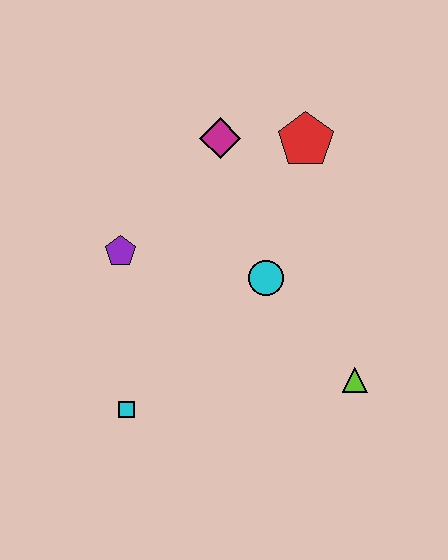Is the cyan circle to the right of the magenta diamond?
Yes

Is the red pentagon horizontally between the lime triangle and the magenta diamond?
Yes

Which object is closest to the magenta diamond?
The red pentagon is closest to the magenta diamond.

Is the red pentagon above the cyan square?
Yes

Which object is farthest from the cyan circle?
The cyan square is farthest from the cyan circle.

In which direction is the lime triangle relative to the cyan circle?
The lime triangle is below the cyan circle.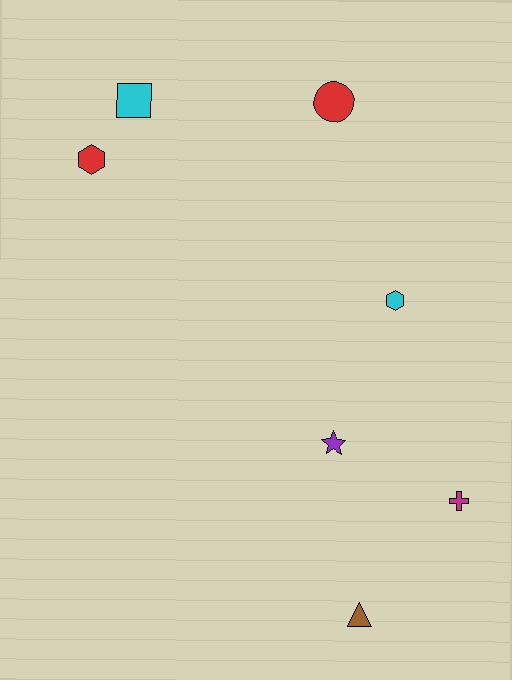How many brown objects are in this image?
There is 1 brown object.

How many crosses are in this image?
There is 1 cross.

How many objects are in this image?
There are 7 objects.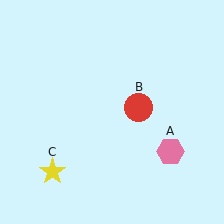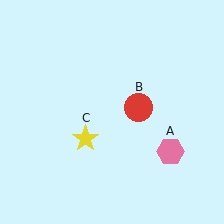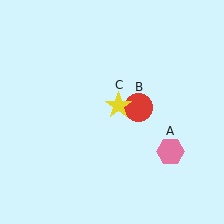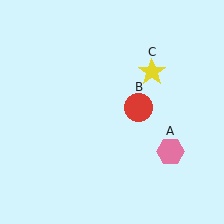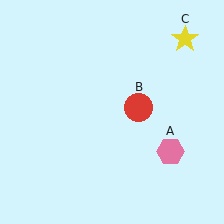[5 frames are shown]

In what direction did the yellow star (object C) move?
The yellow star (object C) moved up and to the right.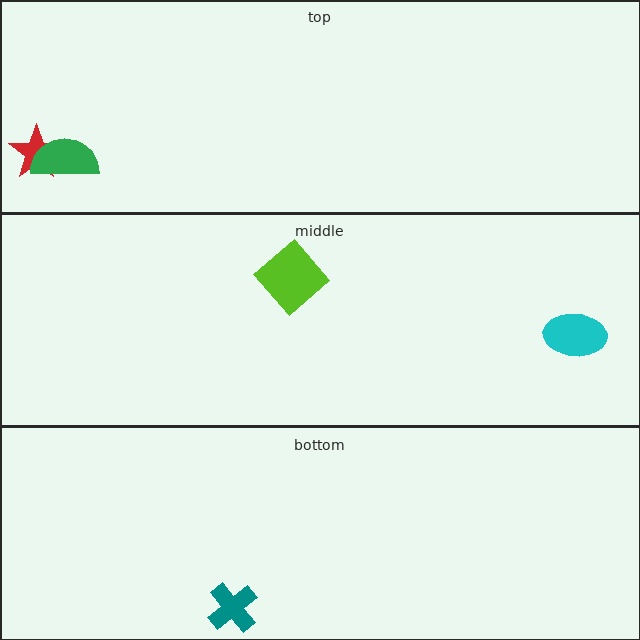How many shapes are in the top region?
2.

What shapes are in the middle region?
The cyan ellipse, the lime diamond.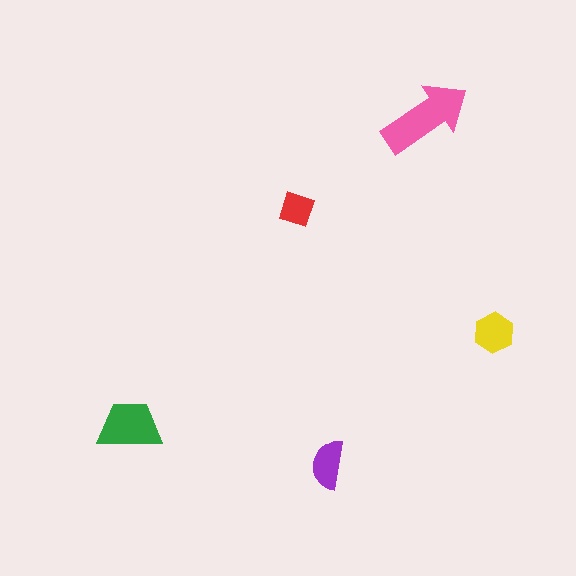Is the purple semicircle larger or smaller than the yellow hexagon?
Smaller.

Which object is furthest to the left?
The green trapezoid is leftmost.